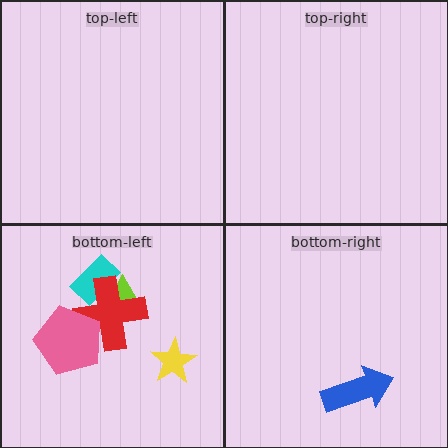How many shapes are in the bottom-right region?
1.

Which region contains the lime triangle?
The bottom-left region.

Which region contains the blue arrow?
The bottom-right region.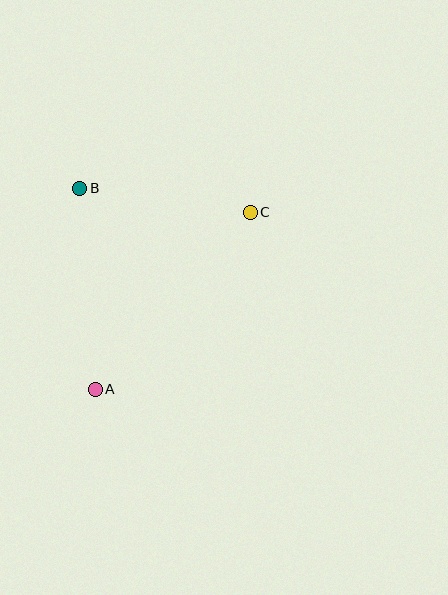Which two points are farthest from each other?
Points A and C are farthest from each other.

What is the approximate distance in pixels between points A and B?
The distance between A and B is approximately 202 pixels.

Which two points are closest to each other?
Points B and C are closest to each other.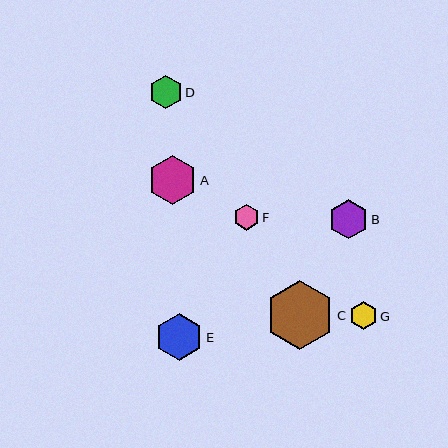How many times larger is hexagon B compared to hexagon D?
Hexagon B is approximately 1.2 times the size of hexagon D.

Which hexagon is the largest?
Hexagon C is the largest with a size of approximately 68 pixels.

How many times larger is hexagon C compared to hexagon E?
Hexagon C is approximately 1.5 times the size of hexagon E.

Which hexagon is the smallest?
Hexagon F is the smallest with a size of approximately 25 pixels.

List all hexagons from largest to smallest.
From largest to smallest: C, A, E, B, D, G, F.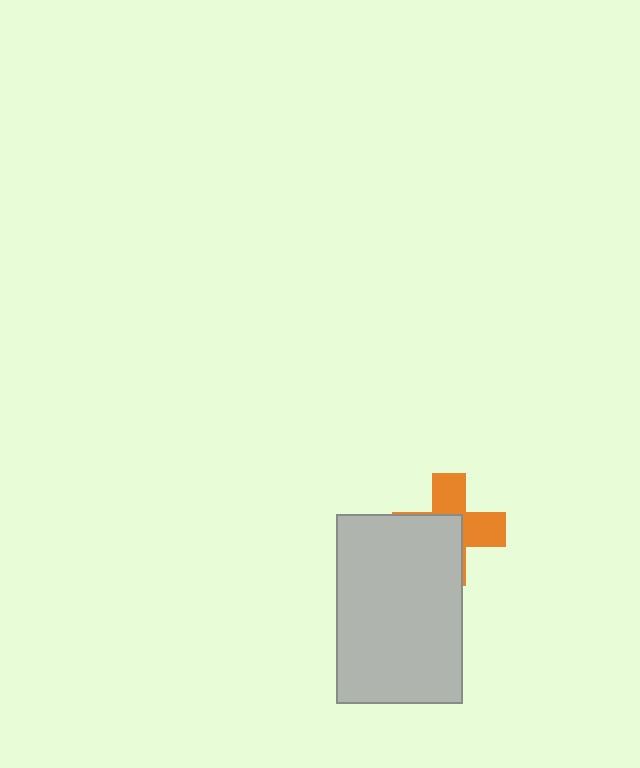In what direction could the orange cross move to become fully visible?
The orange cross could move toward the upper-right. That would shift it out from behind the light gray rectangle entirely.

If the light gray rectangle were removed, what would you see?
You would see the complete orange cross.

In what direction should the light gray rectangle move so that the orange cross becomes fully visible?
The light gray rectangle should move toward the lower-left. That is the shortest direction to clear the overlap and leave the orange cross fully visible.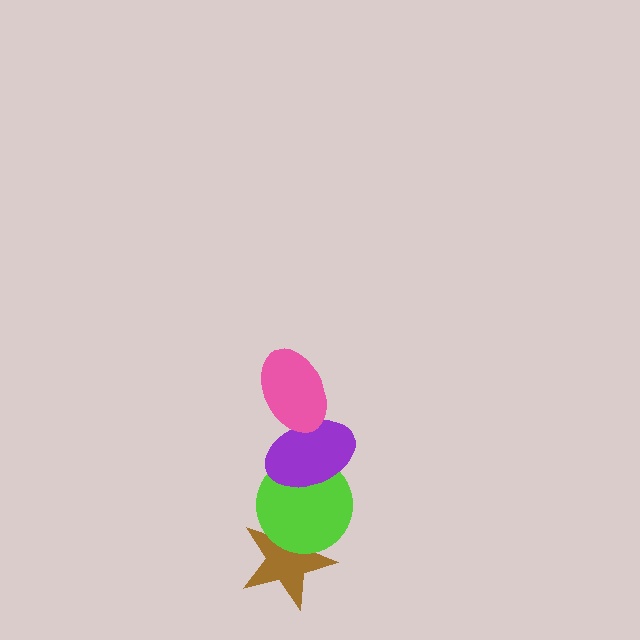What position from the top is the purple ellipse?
The purple ellipse is 2nd from the top.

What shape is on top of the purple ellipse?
The pink ellipse is on top of the purple ellipse.